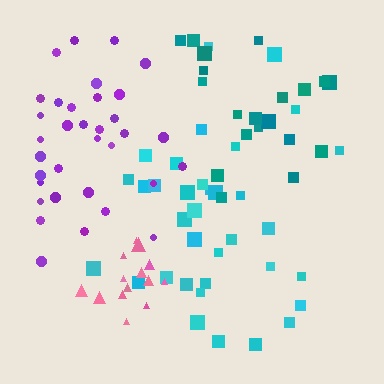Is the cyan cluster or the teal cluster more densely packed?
Teal.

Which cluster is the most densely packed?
Pink.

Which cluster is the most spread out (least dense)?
Cyan.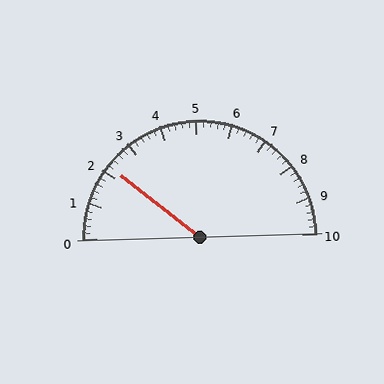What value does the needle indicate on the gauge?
The needle indicates approximately 2.2.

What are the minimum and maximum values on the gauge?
The gauge ranges from 0 to 10.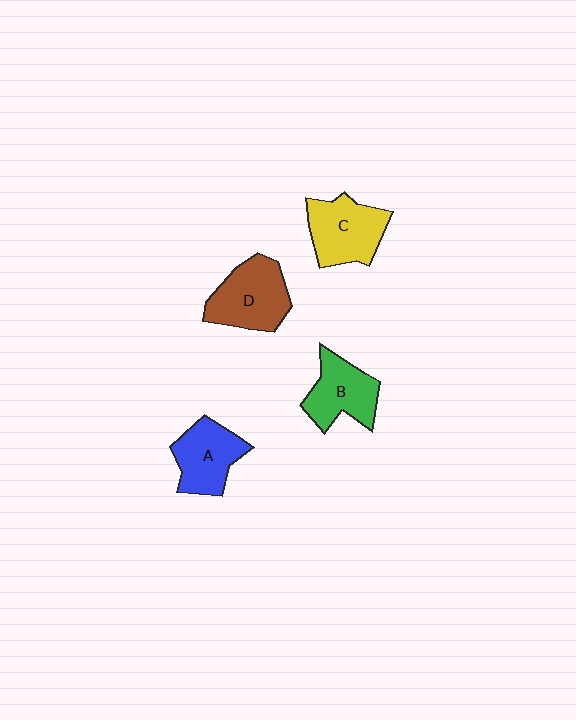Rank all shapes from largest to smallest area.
From largest to smallest: D (brown), C (yellow), A (blue), B (green).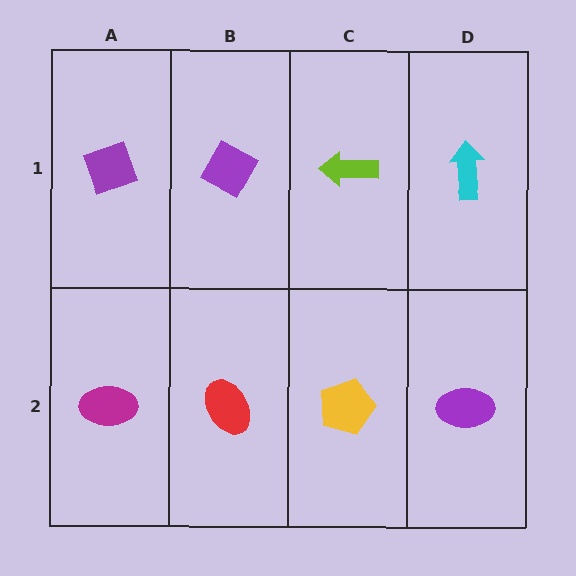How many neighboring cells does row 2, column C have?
3.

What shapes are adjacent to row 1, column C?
A yellow pentagon (row 2, column C), a purple diamond (row 1, column B), a cyan arrow (row 1, column D).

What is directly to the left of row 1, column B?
A purple diamond.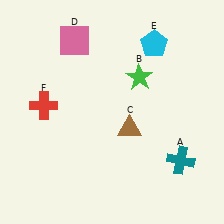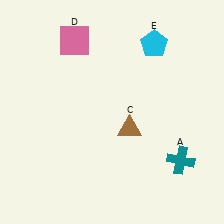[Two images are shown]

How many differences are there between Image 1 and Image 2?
There are 2 differences between the two images.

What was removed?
The red cross (F), the green star (B) were removed in Image 2.